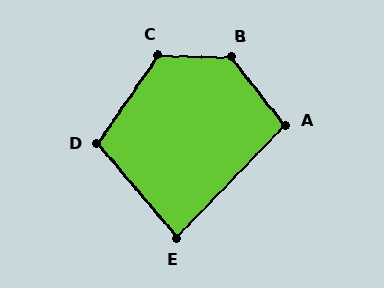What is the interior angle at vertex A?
Approximately 98 degrees (obtuse).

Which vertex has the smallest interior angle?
E, at approximately 84 degrees.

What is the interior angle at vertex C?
Approximately 123 degrees (obtuse).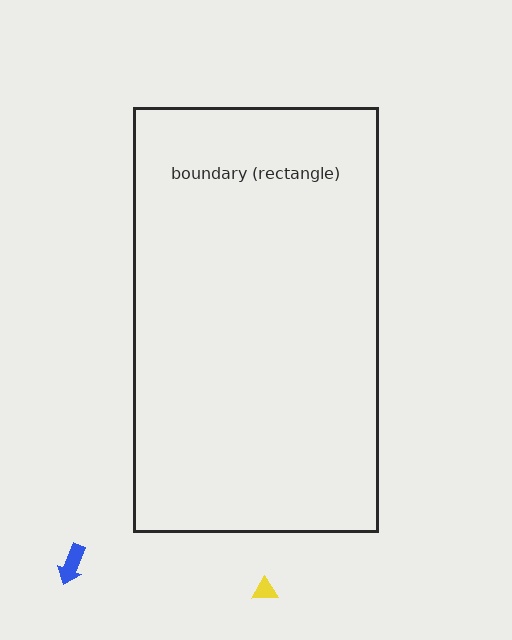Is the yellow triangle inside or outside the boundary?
Outside.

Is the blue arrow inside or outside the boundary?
Outside.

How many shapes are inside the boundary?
0 inside, 2 outside.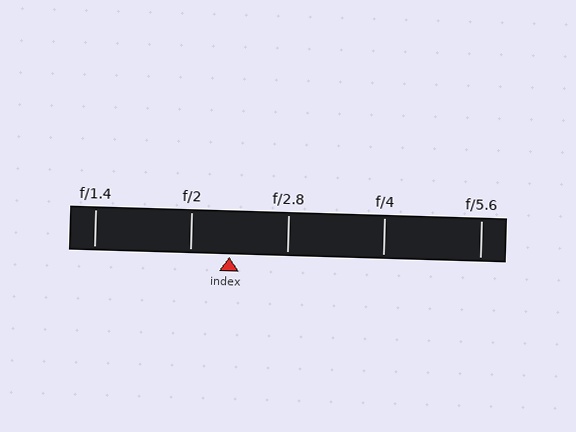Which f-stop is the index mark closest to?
The index mark is closest to f/2.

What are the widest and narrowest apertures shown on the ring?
The widest aperture shown is f/1.4 and the narrowest is f/5.6.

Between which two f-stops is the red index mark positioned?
The index mark is between f/2 and f/2.8.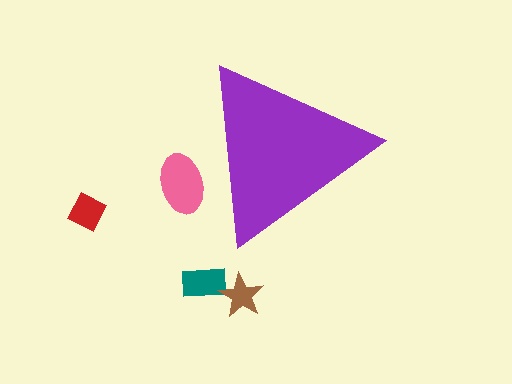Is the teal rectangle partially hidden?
No, the teal rectangle is fully visible.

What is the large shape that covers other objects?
A purple triangle.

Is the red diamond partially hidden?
No, the red diamond is fully visible.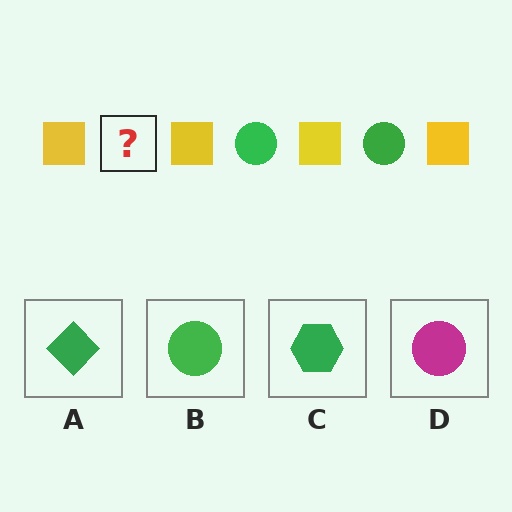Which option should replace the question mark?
Option B.